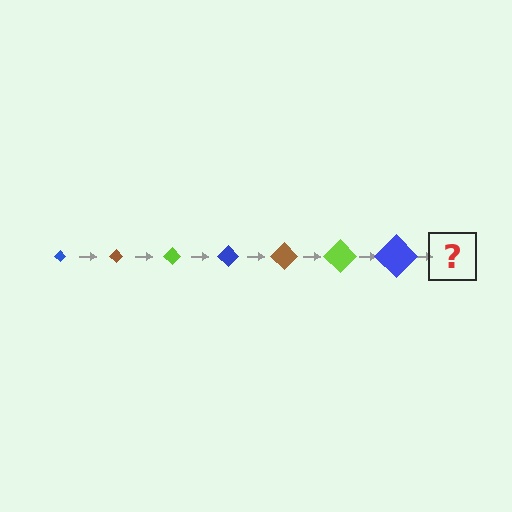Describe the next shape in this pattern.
It should be a brown diamond, larger than the previous one.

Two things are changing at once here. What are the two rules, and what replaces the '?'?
The two rules are that the diamond grows larger each step and the color cycles through blue, brown, and lime. The '?' should be a brown diamond, larger than the previous one.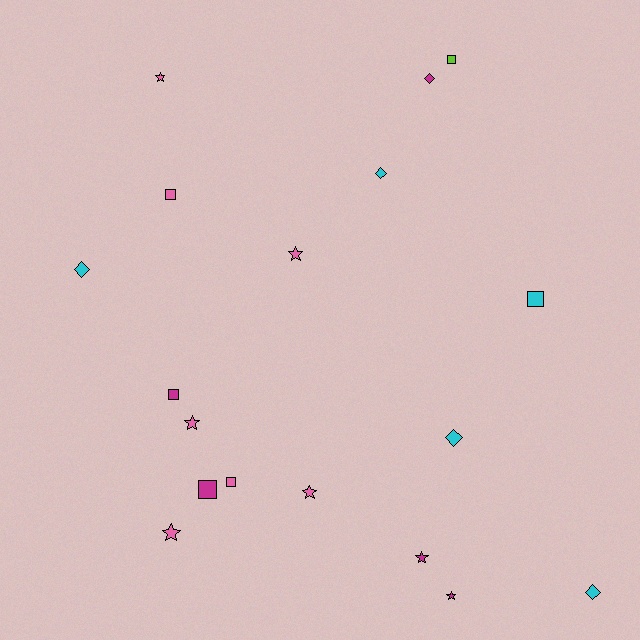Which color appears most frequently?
Pink, with 7 objects.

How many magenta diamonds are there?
There is 1 magenta diamond.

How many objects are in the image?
There are 18 objects.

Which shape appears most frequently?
Star, with 7 objects.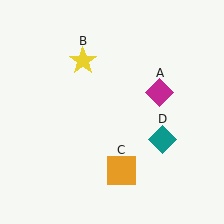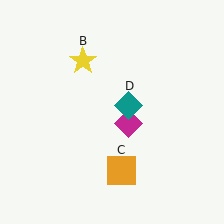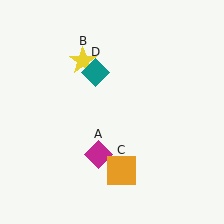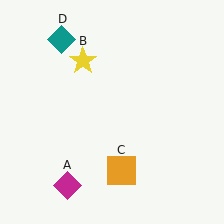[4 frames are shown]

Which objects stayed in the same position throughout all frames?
Yellow star (object B) and orange square (object C) remained stationary.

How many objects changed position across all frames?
2 objects changed position: magenta diamond (object A), teal diamond (object D).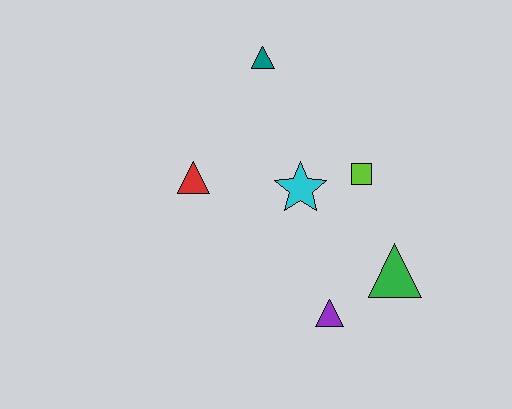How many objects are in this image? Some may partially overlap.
There are 6 objects.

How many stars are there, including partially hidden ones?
There is 1 star.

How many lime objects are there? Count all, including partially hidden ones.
There is 1 lime object.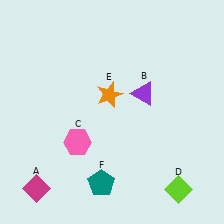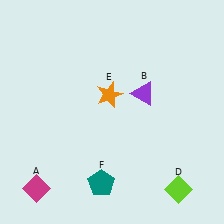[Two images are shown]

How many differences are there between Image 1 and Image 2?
There is 1 difference between the two images.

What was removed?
The pink hexagon (C) was removed in Image 2.